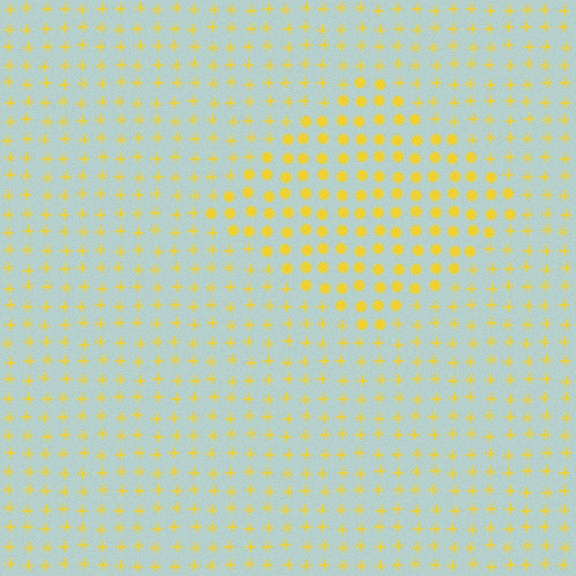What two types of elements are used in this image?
The image uses circles inside the diamond region and plus signs outside it.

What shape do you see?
I see a diamond.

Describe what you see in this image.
The image is filled with small yellow elements arranged in a uniform grid. A diamond-shaped region contains circles, while the surrounding area contains plus signs. The boundary is defined purely by the change in element shape.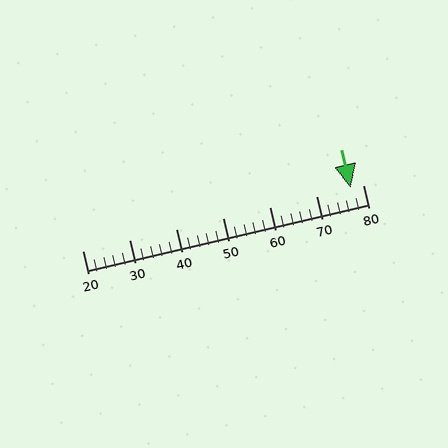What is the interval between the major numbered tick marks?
The major tick marks are spaced 10 units apart.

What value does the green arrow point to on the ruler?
The green arrow points to approximately 77.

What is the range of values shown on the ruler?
The ruler shows values from 20 to 80.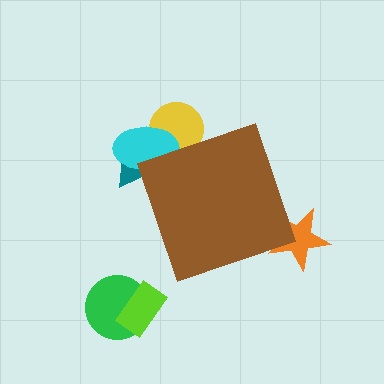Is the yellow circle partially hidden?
Yes, the yellow circle is partially hidden behind the brown diamond.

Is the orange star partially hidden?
Yes, the orange star is partially hidden behind the brown diamond.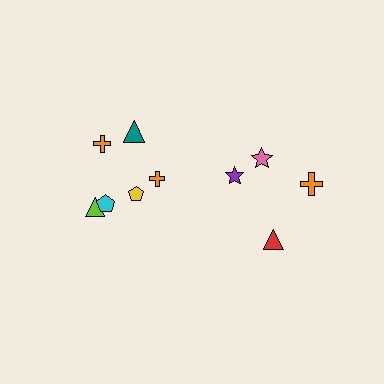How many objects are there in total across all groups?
There are 10 objects.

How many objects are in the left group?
There are 6 objects.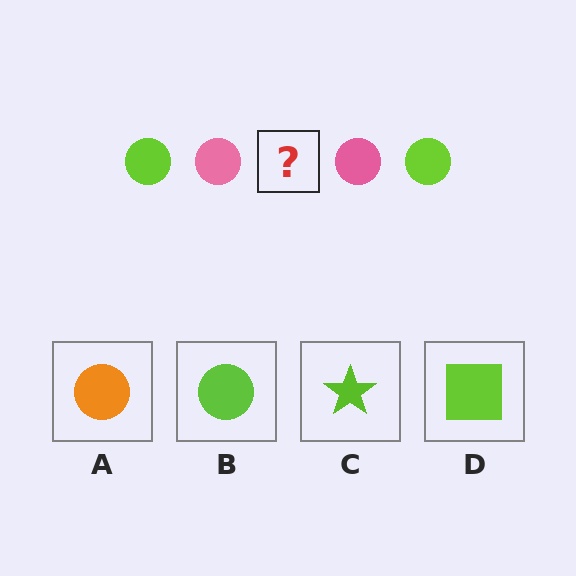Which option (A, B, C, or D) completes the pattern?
B.